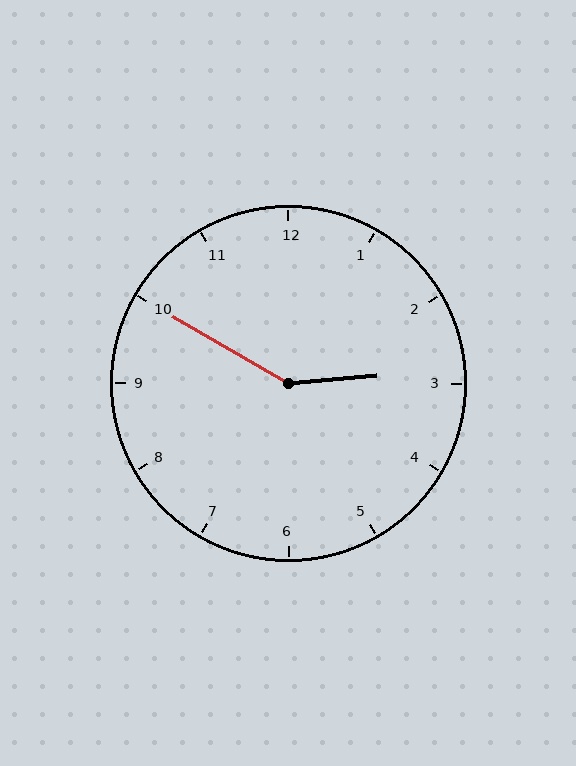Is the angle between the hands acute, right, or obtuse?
It is obtuse.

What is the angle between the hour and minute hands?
Approximately 145 degrees.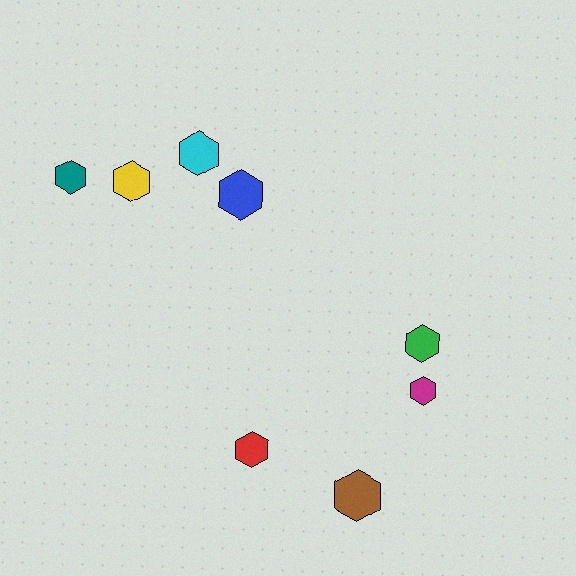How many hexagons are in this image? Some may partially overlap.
There are 8 hexagons.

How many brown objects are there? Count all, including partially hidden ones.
There is 1 brown object.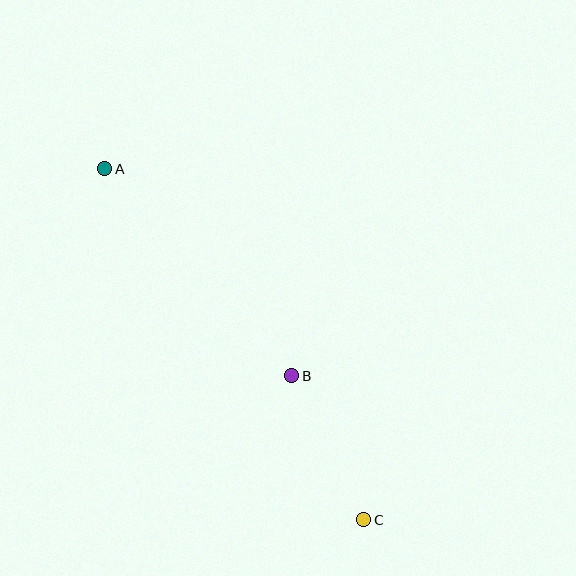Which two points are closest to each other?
Points B and C are closest to each other.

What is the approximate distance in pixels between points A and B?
The distance between A and B is approximately 279 pixels.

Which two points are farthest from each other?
Points A and C are farthest from each other.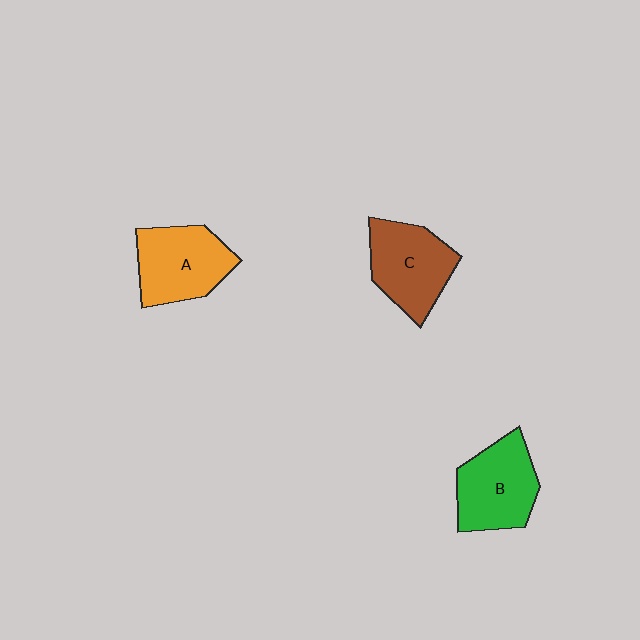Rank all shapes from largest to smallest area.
From largest to smallest: A (orange), B (green), C (brown).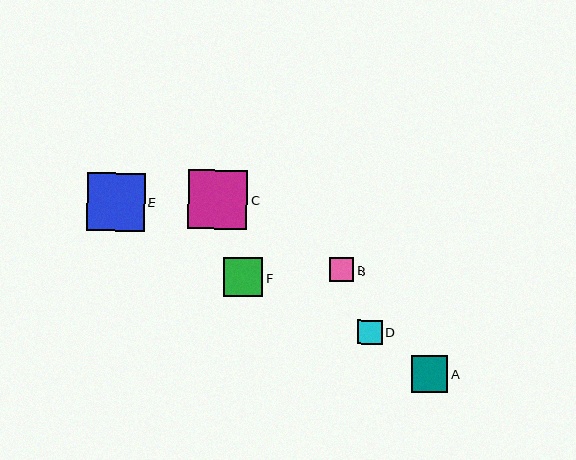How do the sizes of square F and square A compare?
Square F and square A are approximately the same size.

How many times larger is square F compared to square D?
Square F is approximately 1.6 times the size of square D.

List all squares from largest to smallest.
From largest to smallest: C, E, F, A, D, B.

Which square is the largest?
Square C is the largest with a size of approximately 59 pixels.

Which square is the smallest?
Square B is the smallest with a size of approximately 24 pixels.